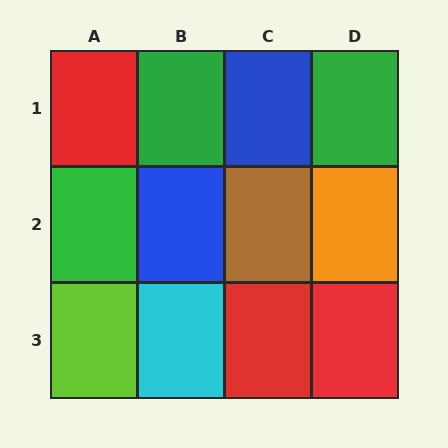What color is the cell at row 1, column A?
Red.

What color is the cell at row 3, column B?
Cyan.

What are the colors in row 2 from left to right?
Green, blue, brown, orange.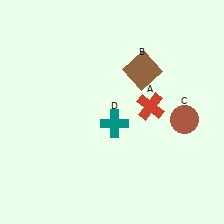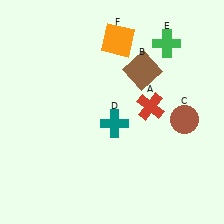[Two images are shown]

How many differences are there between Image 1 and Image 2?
There are 2 differences between the two images.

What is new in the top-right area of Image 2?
A green cross (E) was added in the top-right area of Image 2.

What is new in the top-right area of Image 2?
An orange square (F) was added in the top-right area of Image 2.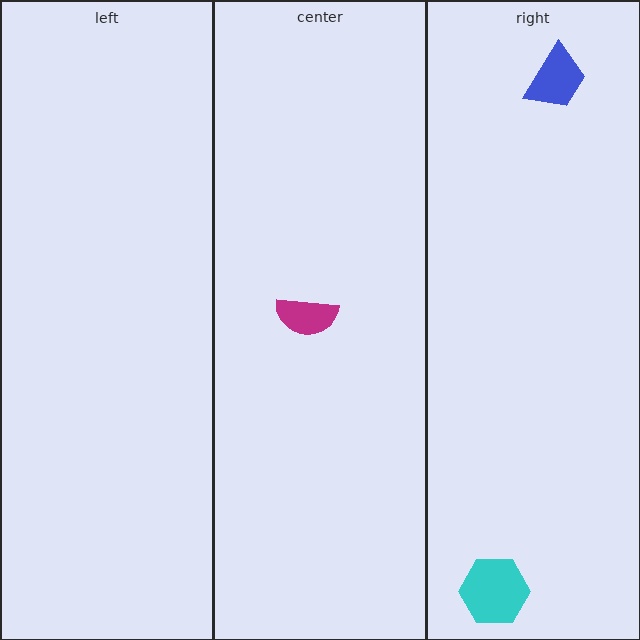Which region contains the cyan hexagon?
The right region.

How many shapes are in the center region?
1.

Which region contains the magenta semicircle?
The center region.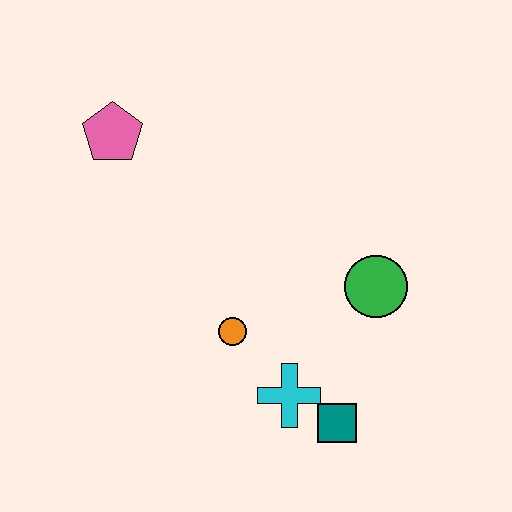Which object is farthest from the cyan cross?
The pink pentagon is farthest from the cyan cross.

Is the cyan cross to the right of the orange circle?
Yes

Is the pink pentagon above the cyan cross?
Yes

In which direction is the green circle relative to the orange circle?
The green circle is to the right of the orange circle.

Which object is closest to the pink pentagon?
The orange circle is closest to the pink pentagon.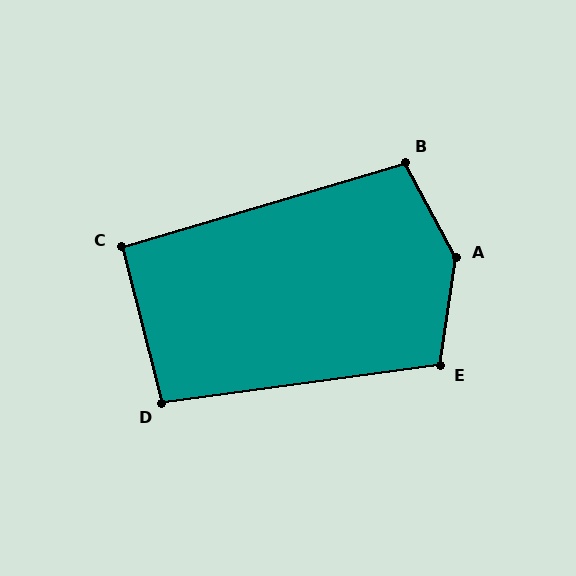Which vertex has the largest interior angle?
A, at approximately 143 degrees.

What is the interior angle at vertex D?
Approximately 96 degrees (obtuse).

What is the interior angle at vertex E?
Approximately 106 degrees (obtuse).